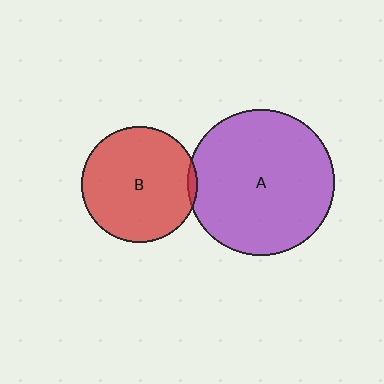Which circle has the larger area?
Circle A (purple).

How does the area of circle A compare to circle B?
Approximately 1.6 times.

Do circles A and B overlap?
Yes.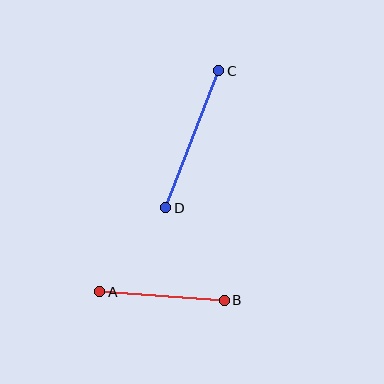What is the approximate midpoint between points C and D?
The midpoint is at approximately (192, 139) pixels.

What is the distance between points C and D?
The distance is approximately 147 pixels.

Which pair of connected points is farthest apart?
Points C and D are farthest apart.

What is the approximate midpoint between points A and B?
The midpoint is at approximately (162, 296) pixels.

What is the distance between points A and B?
The distance is approximately 125 pixels.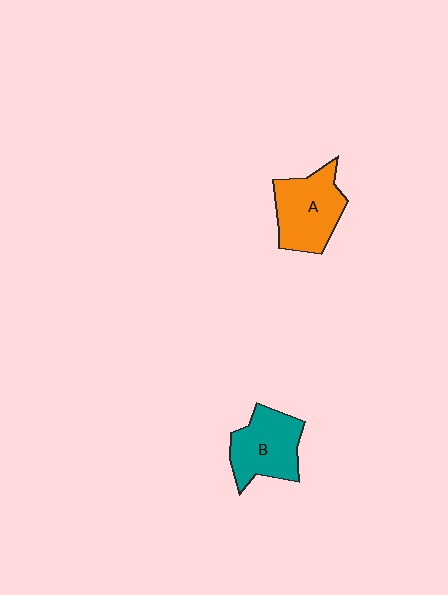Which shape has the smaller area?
Shape B (teal).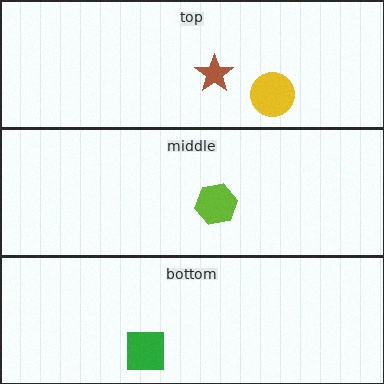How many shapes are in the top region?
2.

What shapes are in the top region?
The brown star, the yellow circle.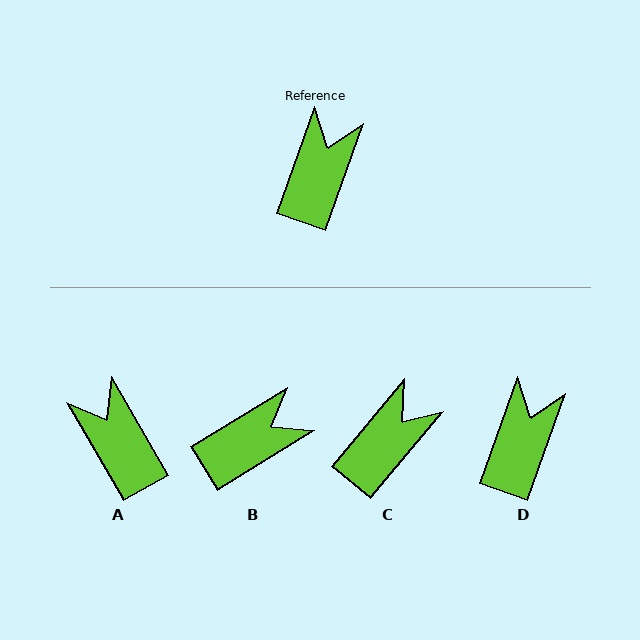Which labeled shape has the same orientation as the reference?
D.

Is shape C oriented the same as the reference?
No, it is off by about 20 degrees.